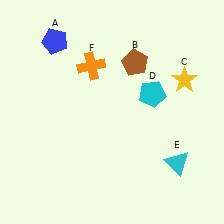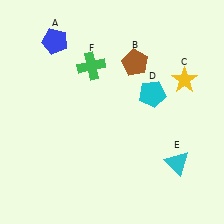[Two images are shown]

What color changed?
The cross (F) changed from orange in Image 1 to green in Image 2.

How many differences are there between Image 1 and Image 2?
There is 1 difference between the two images.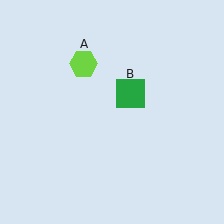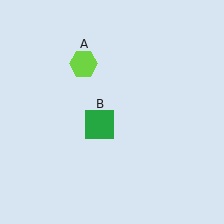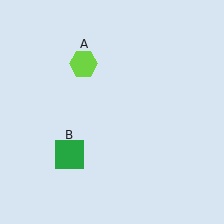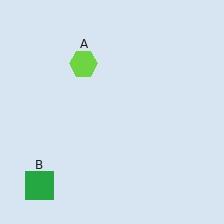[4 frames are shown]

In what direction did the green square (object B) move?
The green square (object B) moved down and to the left.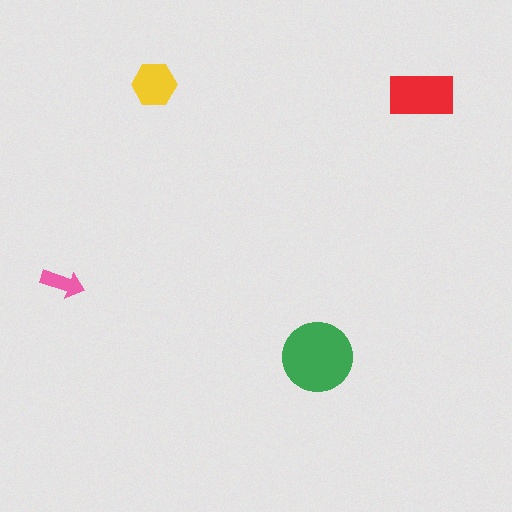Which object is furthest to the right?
The red rectangle is rightmost.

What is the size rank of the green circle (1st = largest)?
1st.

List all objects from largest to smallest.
The green circle, the red rectangle, the yellow hexagon, the pink arrow.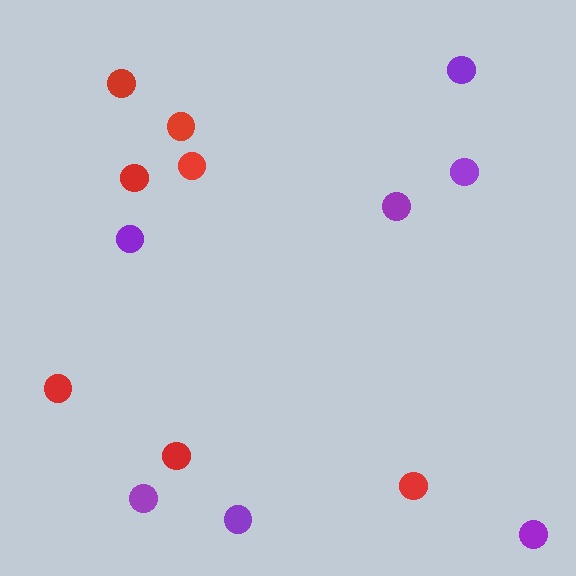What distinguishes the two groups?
There are 2 groups: one group of red circles (7) and one group of purple circles (7).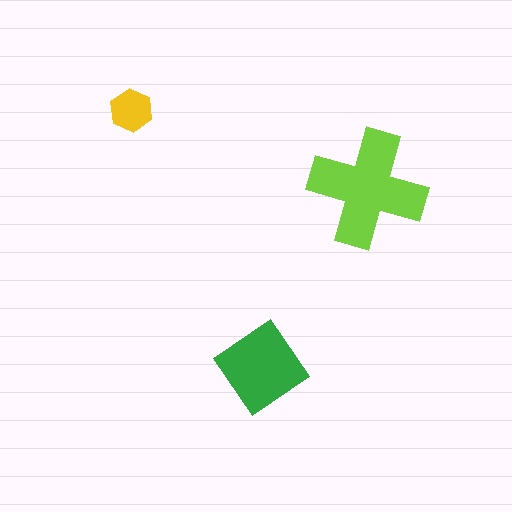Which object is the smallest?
The yellow hexagon.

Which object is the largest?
The lime cross.